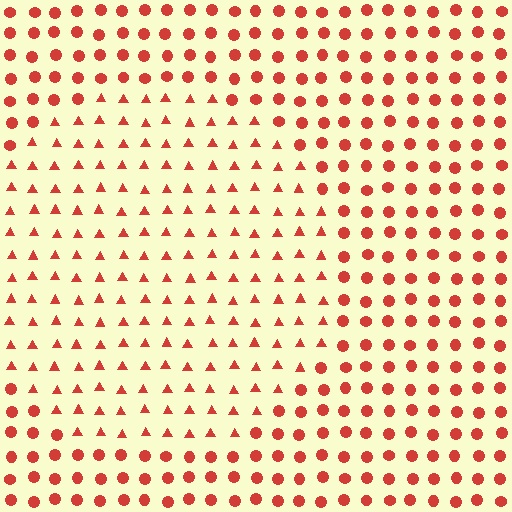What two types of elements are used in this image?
The image uses triangles inside the circle region and circles outside it.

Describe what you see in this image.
The image is filled with small red elements arranged in a uniform grid. A circle-shaped region contains triangles, while the surrounding area contains circles. The boundary is defined purely by the change in element shape.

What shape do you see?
I see a circle.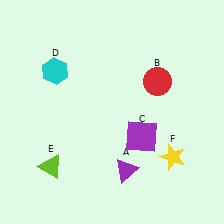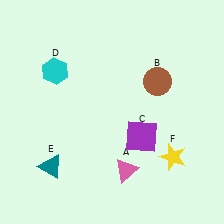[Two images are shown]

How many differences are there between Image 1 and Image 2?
There are 3 differences between the two images.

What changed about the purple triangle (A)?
In Image 1, A is purple. In Image 2, it changed to pink.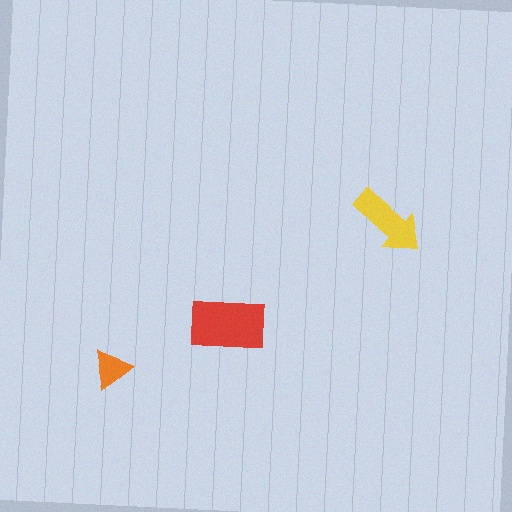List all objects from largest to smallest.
The red rectangle, the yellow arrow, the orange triangle.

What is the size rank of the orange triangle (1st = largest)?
3rd.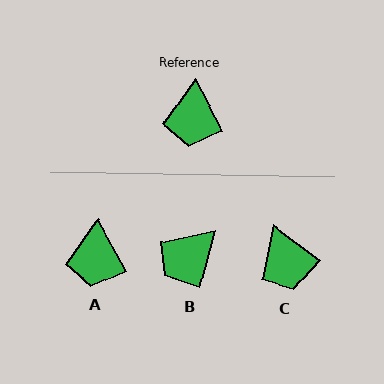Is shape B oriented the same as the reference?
No, it is off by about 43 degrees.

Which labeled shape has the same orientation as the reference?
A.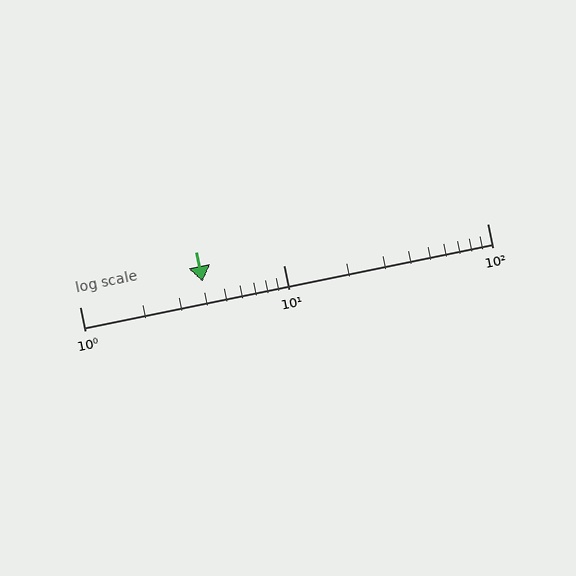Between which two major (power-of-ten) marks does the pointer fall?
The pointer is between 1 and 10.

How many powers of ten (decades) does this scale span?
The scale spans 2 decades, from 1 to 100.